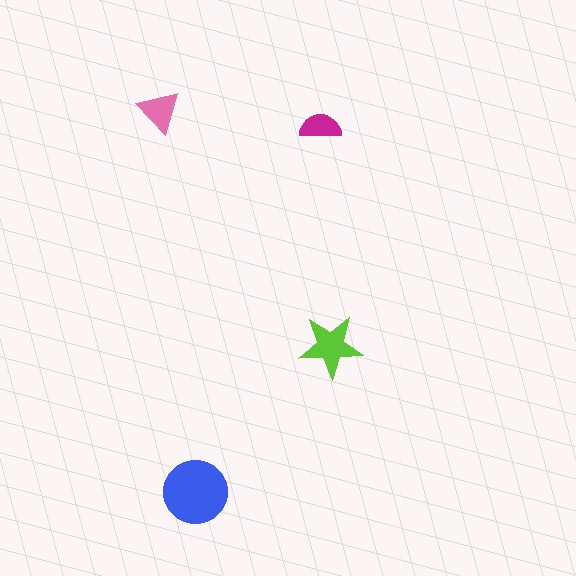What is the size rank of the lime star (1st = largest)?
2nd.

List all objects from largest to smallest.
The blue circle, the lime star, the pink triangle, the magenta semicircle.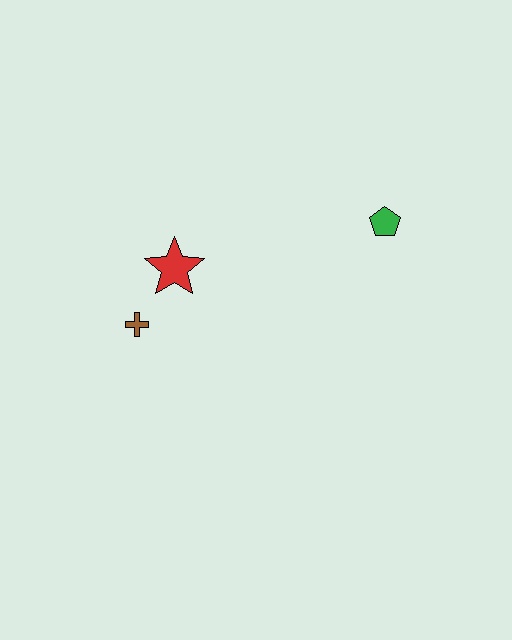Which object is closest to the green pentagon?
The red star is closest to the green pentagon.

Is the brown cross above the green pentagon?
No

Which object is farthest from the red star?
The green pentagon is farthest from the red star.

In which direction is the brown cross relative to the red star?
The brown cross is below the red star.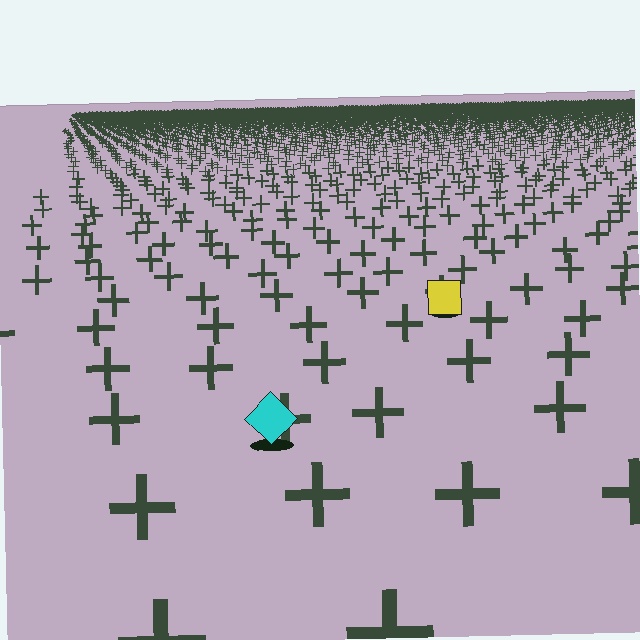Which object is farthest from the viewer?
The yellow square is farthest from the viewer. It appears smaller and the ground texture around it is denser.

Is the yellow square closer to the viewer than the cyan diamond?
No. The cyan diamond is closer — you can tell from the texture gradient: the ground texture is coarser near it.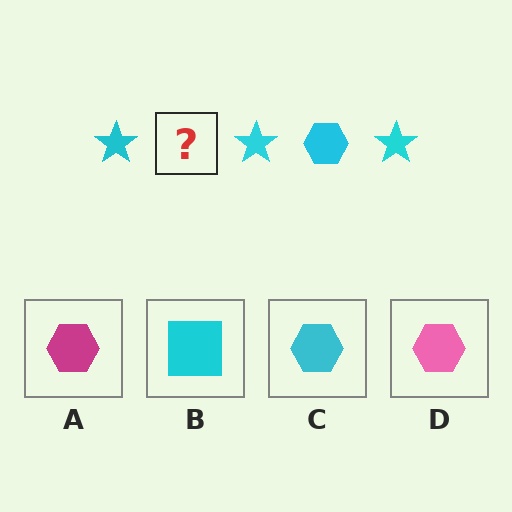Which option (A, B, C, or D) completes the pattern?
C.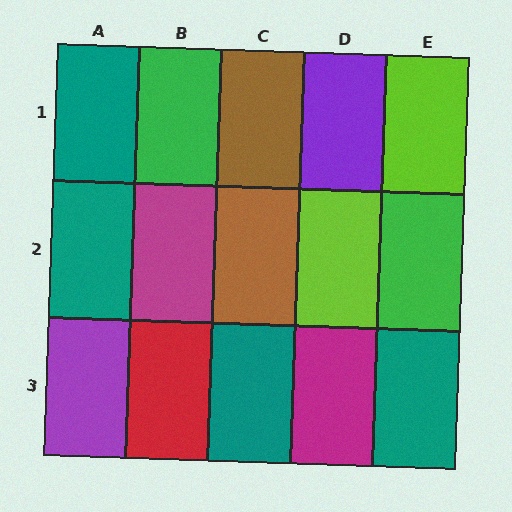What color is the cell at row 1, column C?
Brown.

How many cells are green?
2 cells are green.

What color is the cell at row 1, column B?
Green.